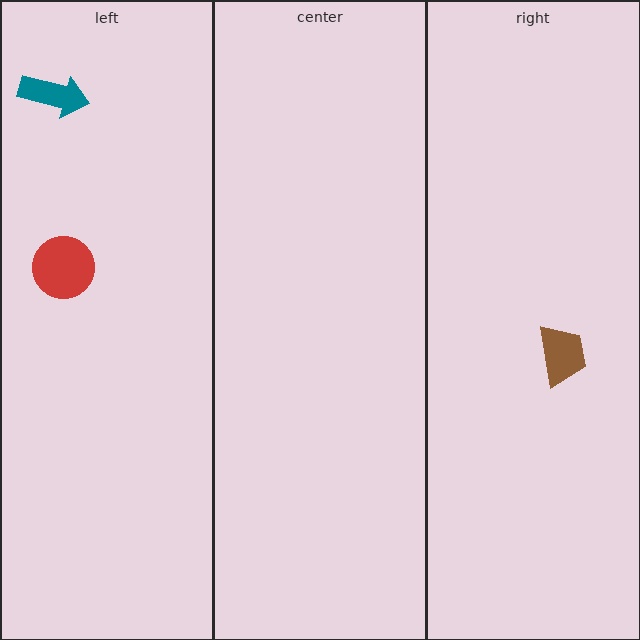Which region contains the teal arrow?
The left region.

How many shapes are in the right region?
1.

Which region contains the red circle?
The left region.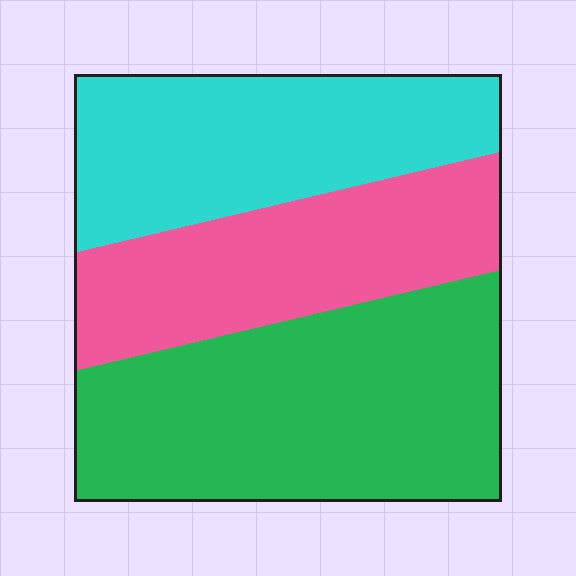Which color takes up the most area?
Green, at roughly 40%.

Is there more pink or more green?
Green.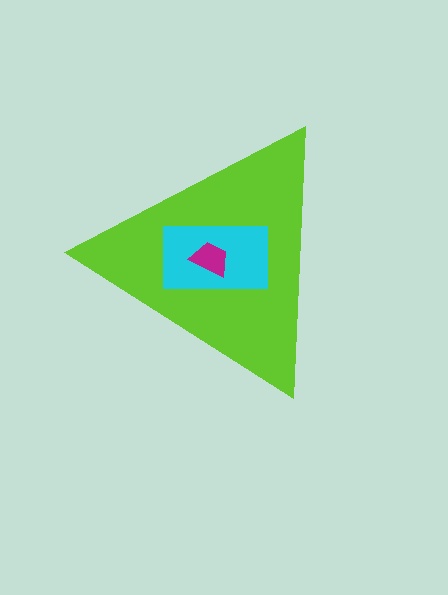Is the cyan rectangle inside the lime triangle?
Yes.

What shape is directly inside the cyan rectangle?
The magenta trapezoid.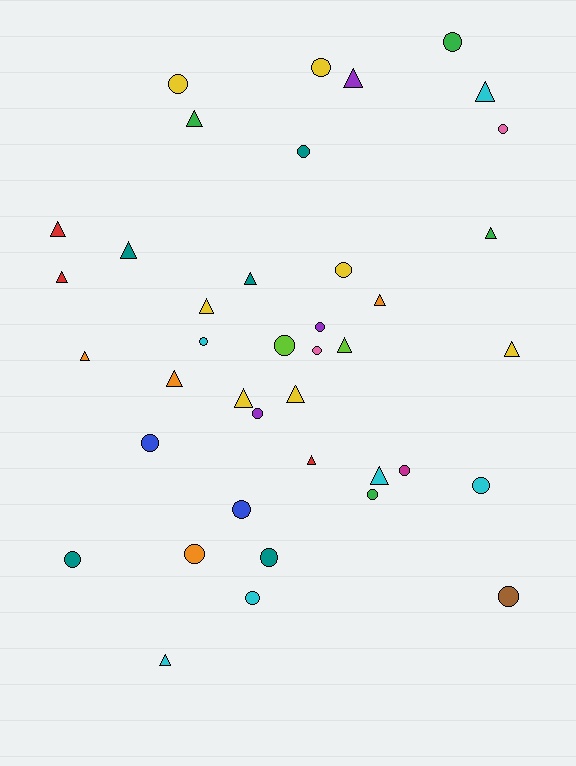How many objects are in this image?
There are 40 objects.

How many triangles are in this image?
There are 19 triangles.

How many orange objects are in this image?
There are 4 orange objects.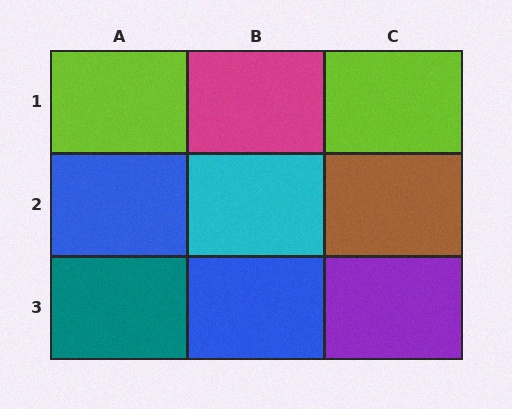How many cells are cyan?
1 cell is cyan.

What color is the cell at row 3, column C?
Purple.